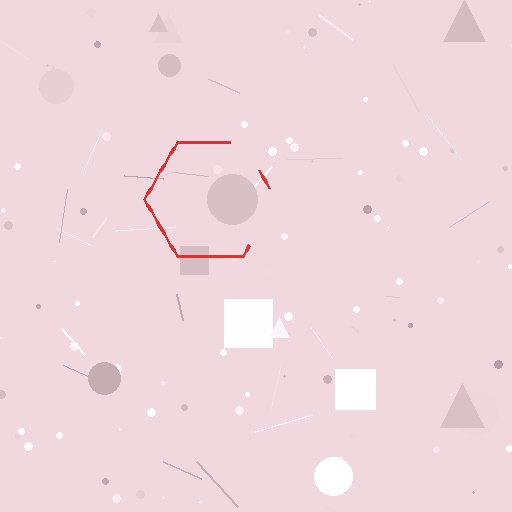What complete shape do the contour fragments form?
The contour fragments form a hexagon.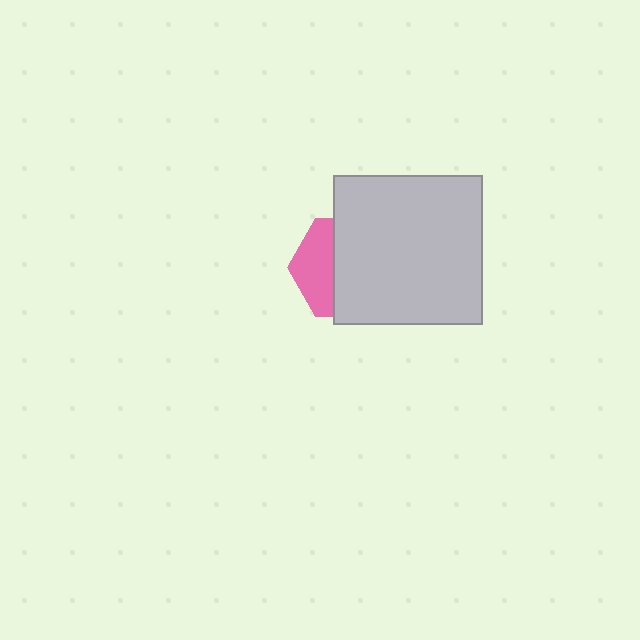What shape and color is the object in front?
The object in front is a light gray square.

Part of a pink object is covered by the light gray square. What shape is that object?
It is a hexagon.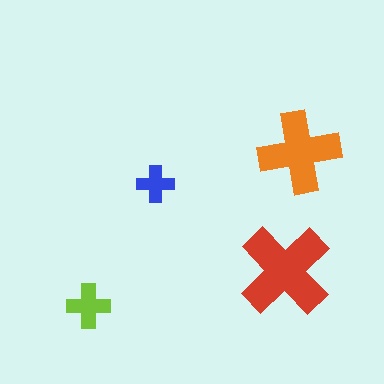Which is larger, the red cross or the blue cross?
The red one.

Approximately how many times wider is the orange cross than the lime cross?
About 2 times wider.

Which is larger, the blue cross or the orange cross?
The orange one.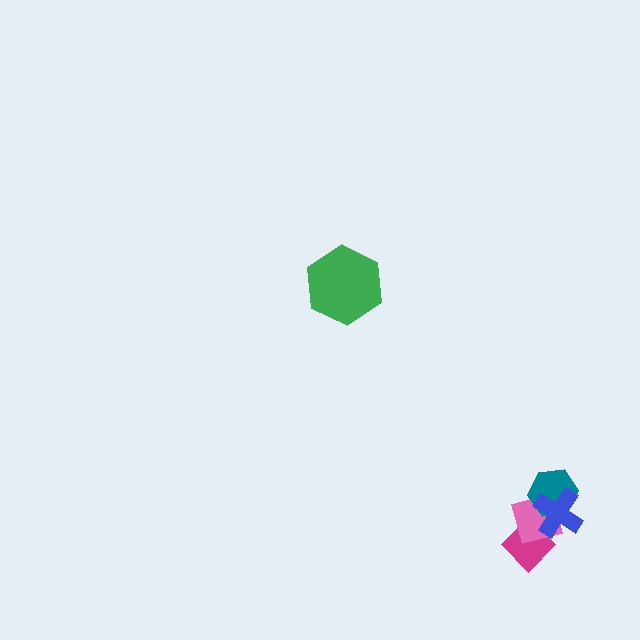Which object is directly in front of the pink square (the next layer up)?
The teal hexagon is directly in front of the pink square.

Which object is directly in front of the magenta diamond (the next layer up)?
The pink square is directly in front of the magenta diamond.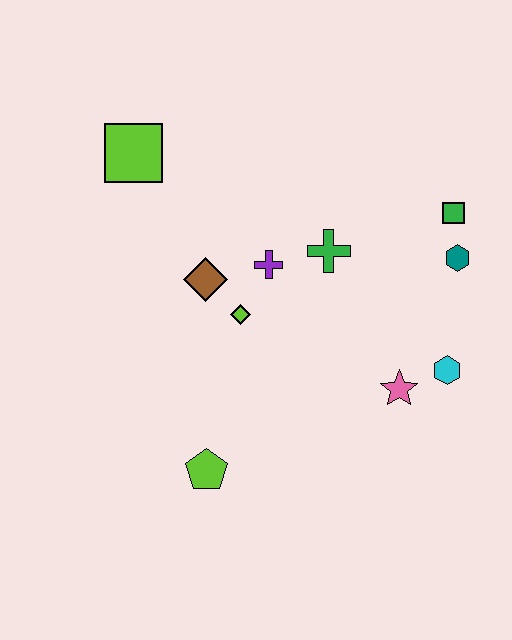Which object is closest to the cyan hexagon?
The pink star is closest to the cyan hexagon.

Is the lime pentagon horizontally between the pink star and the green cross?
No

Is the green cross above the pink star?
Yes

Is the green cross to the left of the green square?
Yes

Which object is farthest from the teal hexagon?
The lime square is farthest from the teal hexagon.